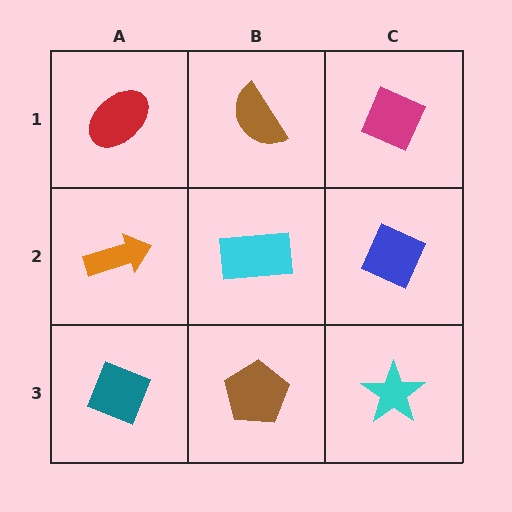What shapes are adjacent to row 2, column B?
A brown semicircle (row 1, column B), a brown pentagon (row 3, column B), an orange arrow (row 2, column A), a blue diamond (row 2, column C).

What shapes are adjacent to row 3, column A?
An orange arrow (row 2, column A), a brown pentagon (row 3, column B).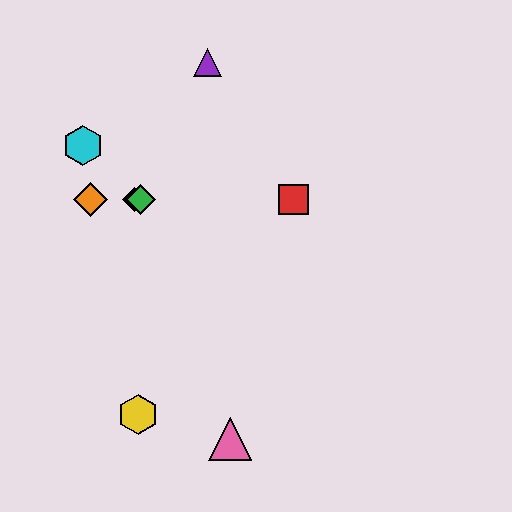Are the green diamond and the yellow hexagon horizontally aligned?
No, the green diamond is at y≈199 and the yellow hexagon is at y≈414.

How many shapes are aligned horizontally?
4 shapes (the red square, the blue diamond, the green diamond, the orange diamond) are aligned horizontally.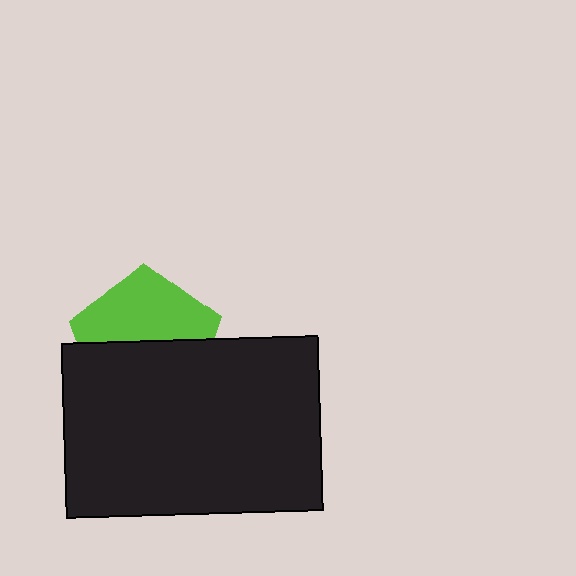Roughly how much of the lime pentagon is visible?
About half of it is visible (roughly 48%).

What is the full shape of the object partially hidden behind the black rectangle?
The partially hidden object is a lime pentagon.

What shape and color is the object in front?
The object in front is a black rectangle.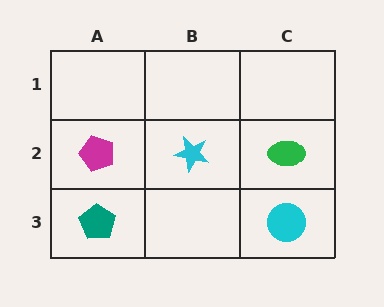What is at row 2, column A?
A magenta pentagon.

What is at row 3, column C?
A cyan circle.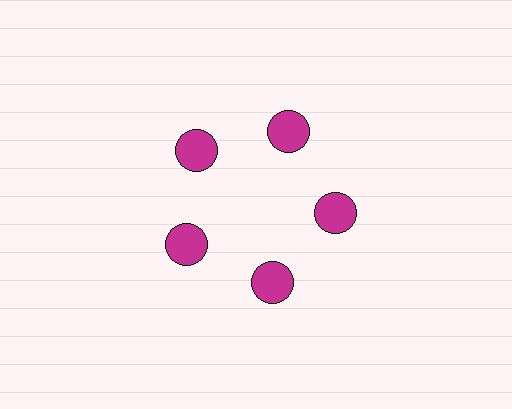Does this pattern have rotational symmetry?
Yes, this pattern has 5-fold rotational symmetry. It looks the same after rotating 72 degrees around the center.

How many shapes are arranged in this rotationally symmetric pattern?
There are 5 shapes, arranged in 5 groups of 1.